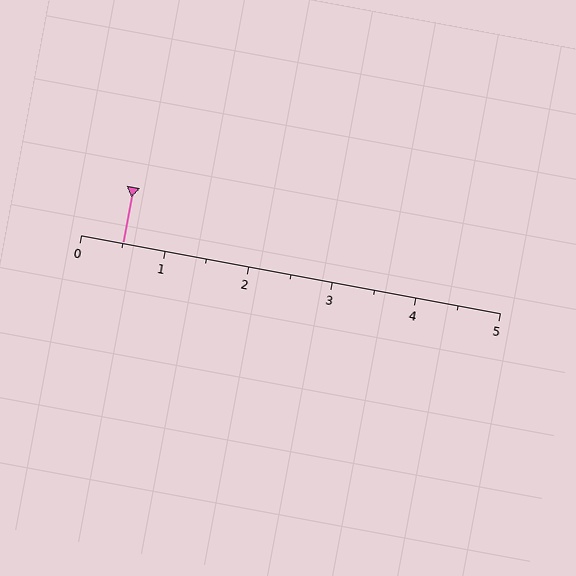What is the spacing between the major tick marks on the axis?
The major ticks are spaced 1 apart.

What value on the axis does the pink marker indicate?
The marker indicates approximately 0.5.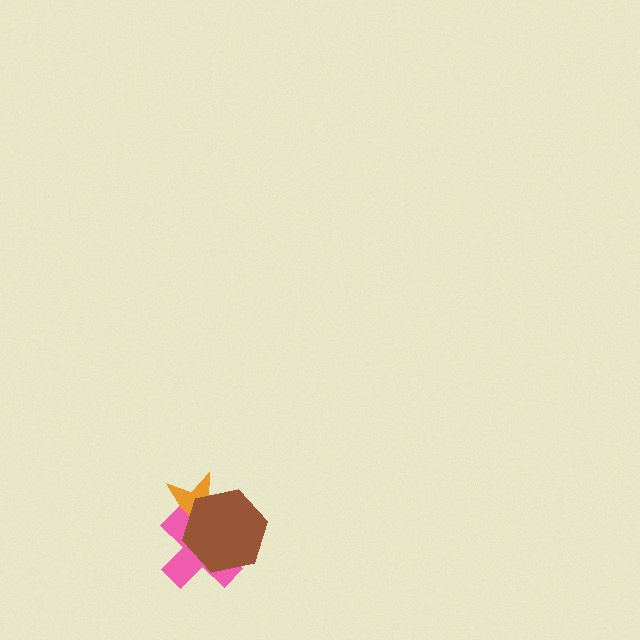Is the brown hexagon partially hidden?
No, no other shape covers it.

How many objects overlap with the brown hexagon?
2 objects overlap with the brown hexagon.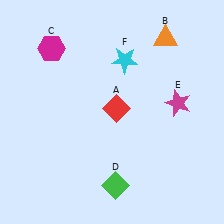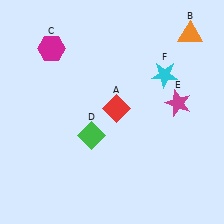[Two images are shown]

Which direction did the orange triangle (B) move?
The orange triangle (B) moved right.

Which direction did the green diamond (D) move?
The green diamond (D) moved up.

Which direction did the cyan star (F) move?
The cyan star (F) moved right.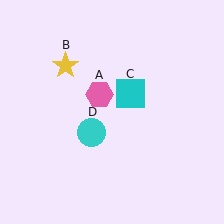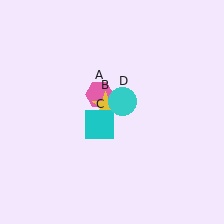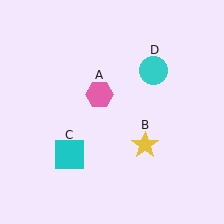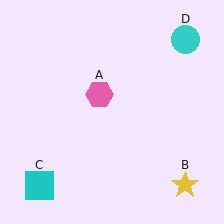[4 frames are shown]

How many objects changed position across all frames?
3 objects changed position: yellow star (object B), cyan square (object C), cyan circle (object D).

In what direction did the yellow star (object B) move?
The yellow star (object B) moved down and to the right.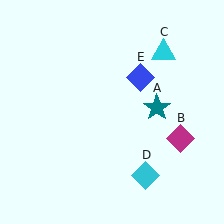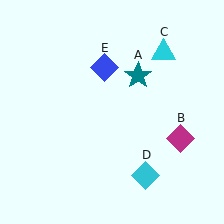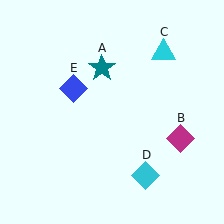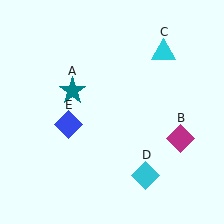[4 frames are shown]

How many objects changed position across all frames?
2 objects changed position: teal star (object A), blue diamond (object E).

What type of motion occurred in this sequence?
The teal star (object A), blue diamond (object E) rotated counterclockwise around the center of the scene.